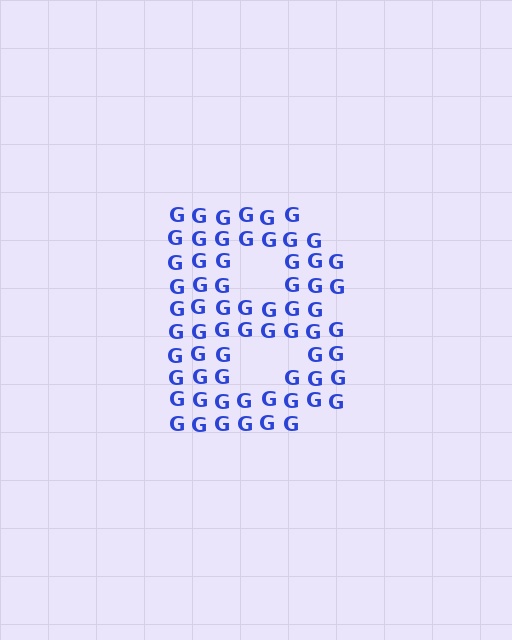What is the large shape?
The large shape is the letter B.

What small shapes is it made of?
It is made of small letter G's.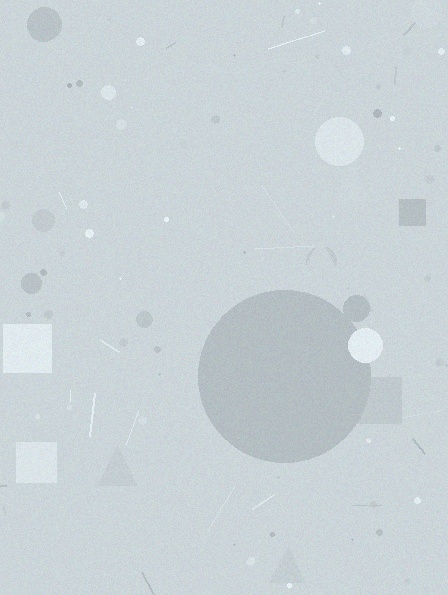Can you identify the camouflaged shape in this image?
The camouflaged shape is a circle.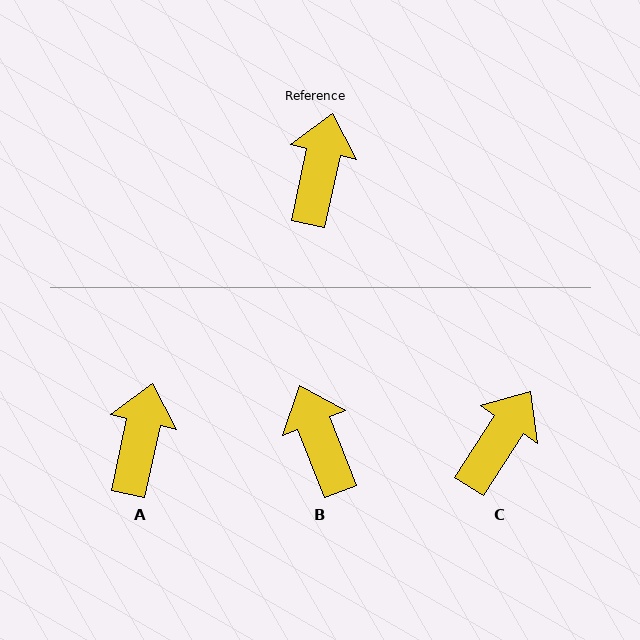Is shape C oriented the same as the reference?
No, it is off by about 21 degrees.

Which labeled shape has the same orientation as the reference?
A.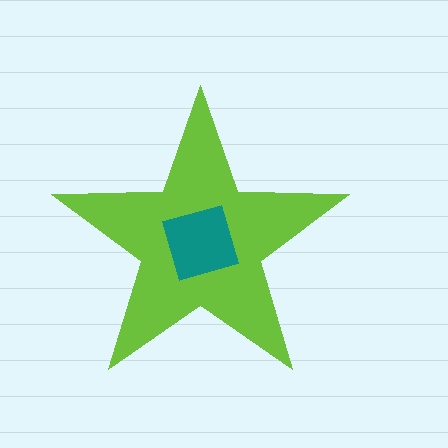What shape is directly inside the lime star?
The teal square.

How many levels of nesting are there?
2.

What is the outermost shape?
The lime star.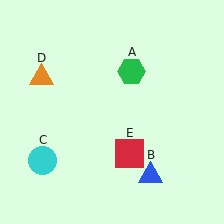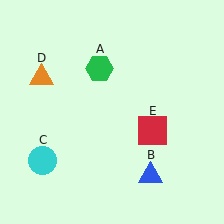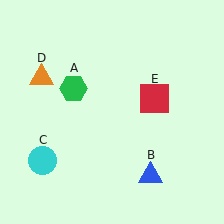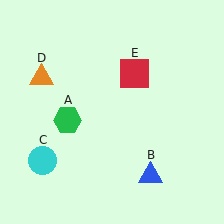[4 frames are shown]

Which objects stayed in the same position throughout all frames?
Blue triangle (object B) and cyan circle (object C) and orange triangle (object D) remained stationary.